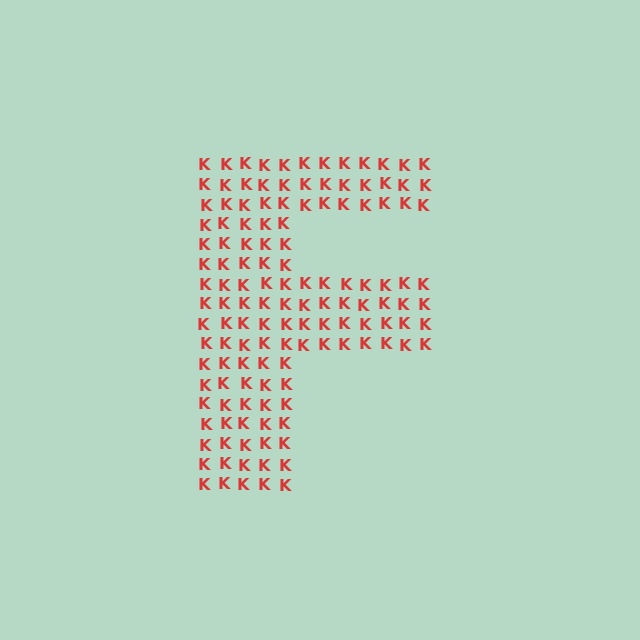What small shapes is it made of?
It is made of small letter K's.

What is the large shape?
The large shape is the letter F.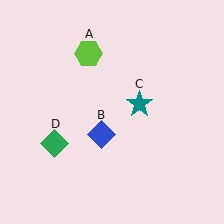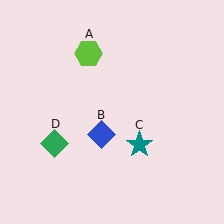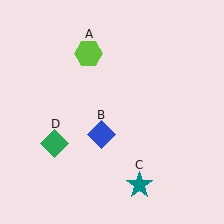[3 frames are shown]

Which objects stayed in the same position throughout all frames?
Lime hexagon (object A) and blue diamond (object B) and green diamond (object D) remained stationary.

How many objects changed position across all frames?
1 object changed position: teal star (object C).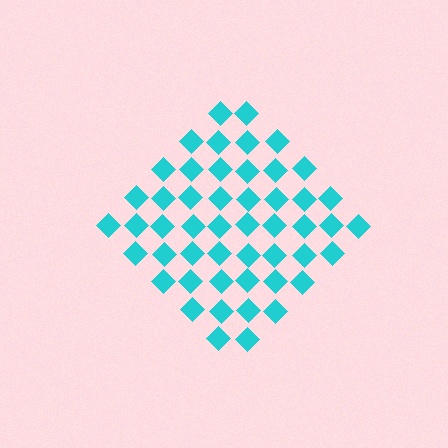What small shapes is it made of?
It is made of small diamonds.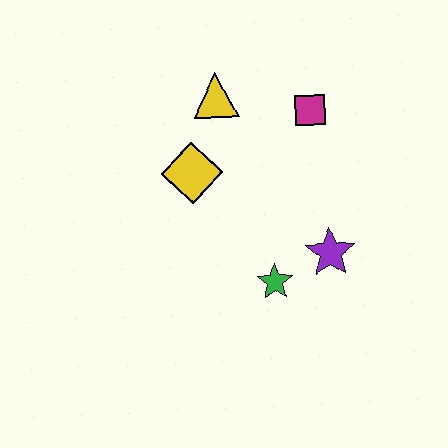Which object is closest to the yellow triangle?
The yellow diamond is closest to the yellow triangle.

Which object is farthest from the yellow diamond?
The purple star is farthest from the yellow diamond.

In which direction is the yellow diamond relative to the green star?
The yellow diamond is above the green star.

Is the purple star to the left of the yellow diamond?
No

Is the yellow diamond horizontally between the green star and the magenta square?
No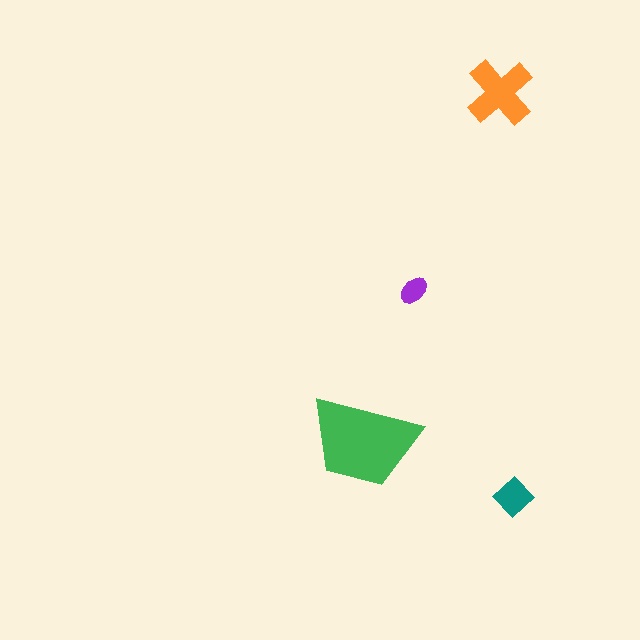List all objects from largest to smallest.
The green trapezoid, the orange cross, the teal diamond, the purple ellipse.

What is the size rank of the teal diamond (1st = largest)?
3rd.